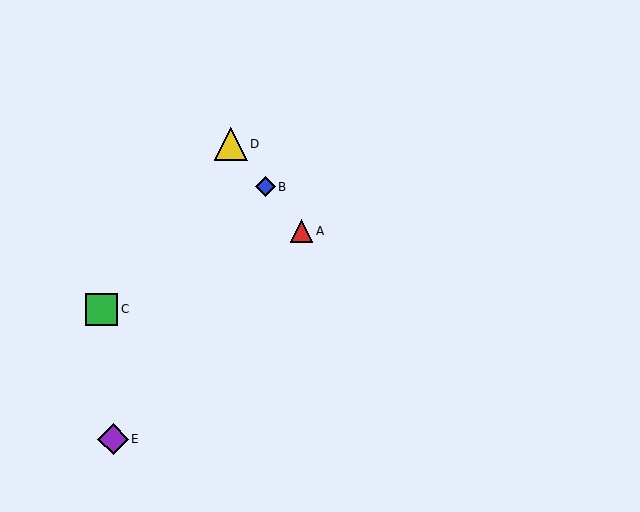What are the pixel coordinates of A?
Object A is at (301, 231).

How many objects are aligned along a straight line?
3 objects (A, B, D) are aligned along a straight line.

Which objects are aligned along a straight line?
Objects A, B, D are aligned along a straight line.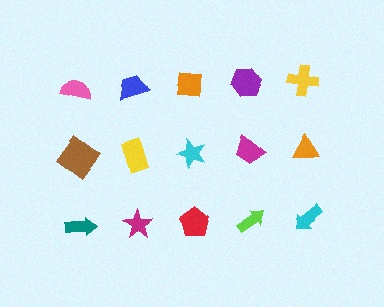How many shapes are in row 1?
5 shapes.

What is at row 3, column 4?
A lime arrow.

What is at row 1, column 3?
An orange square.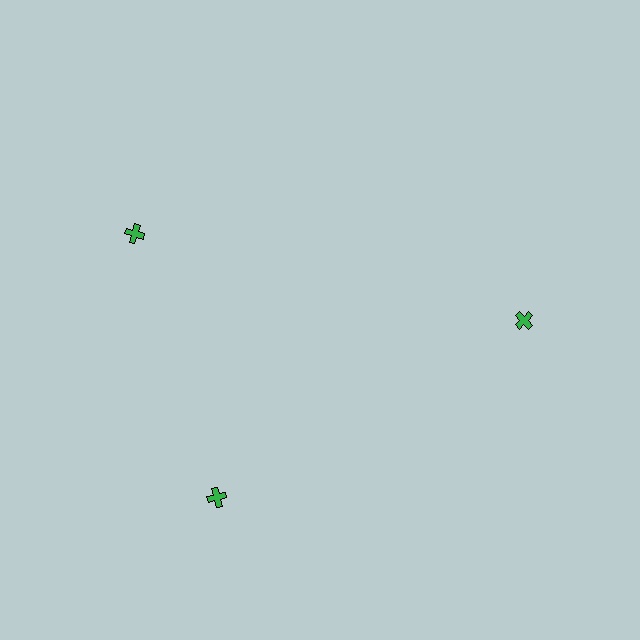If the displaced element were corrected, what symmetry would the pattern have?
It would have 3-fold rotational symmetry — the pattern would map onto itself every 120 degrees.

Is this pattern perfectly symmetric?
No. The 3 green crosses are arranged in a ring, but one element near the 11 o'clock position is rotated out of alignment along the ring, breaking the 3-fold rotational symmetry.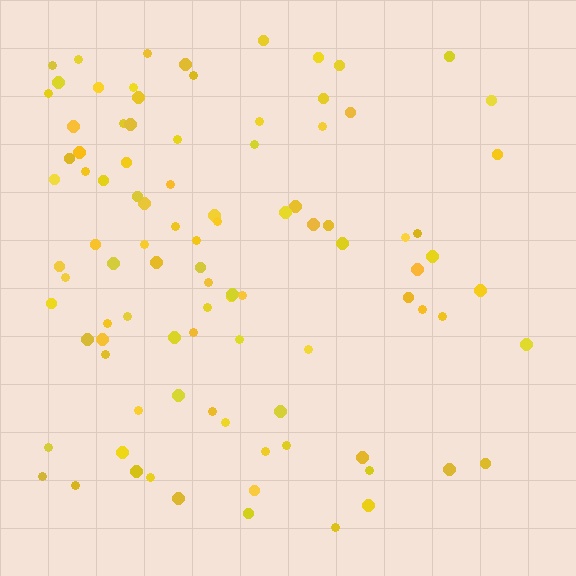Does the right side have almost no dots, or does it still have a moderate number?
Still a moderate number, just noticeably fewer than the left.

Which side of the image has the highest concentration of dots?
The left.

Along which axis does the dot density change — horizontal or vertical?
Horizontal.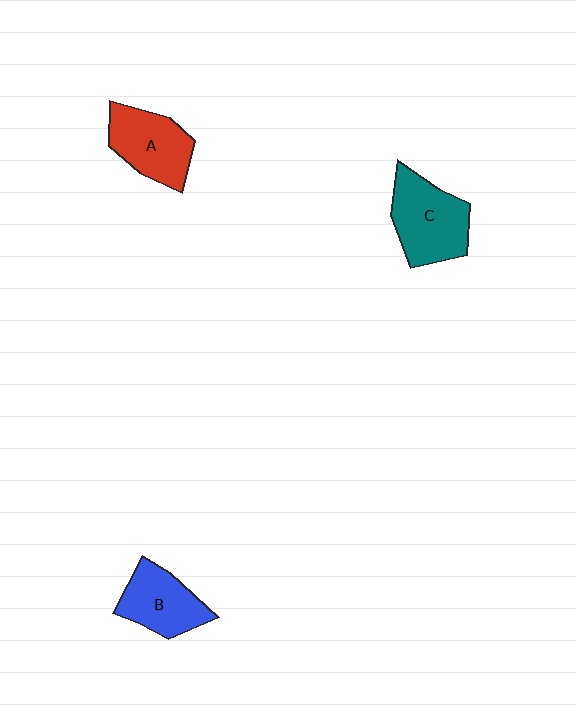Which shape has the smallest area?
Shape B (blue).